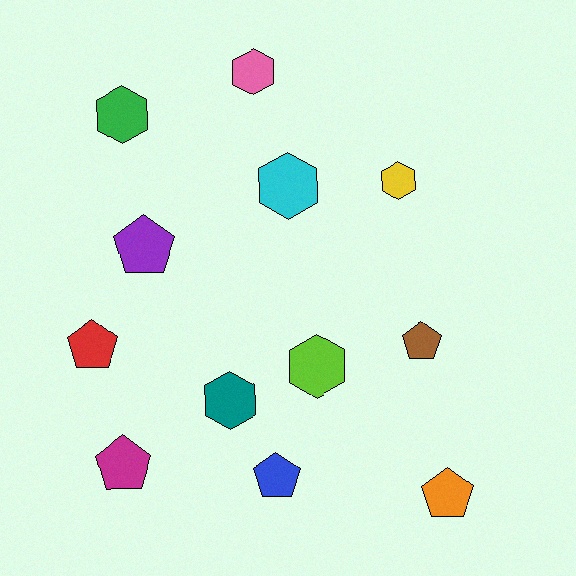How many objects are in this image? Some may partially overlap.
There are 12 objects.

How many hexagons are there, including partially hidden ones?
There are 6 hexagons.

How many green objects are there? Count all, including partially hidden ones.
There is 1 green object.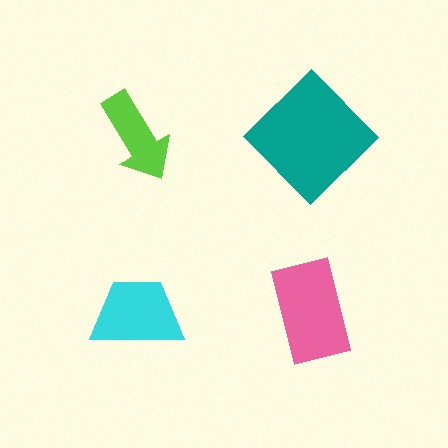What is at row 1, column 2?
A teal diamond.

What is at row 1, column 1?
A lime arrow.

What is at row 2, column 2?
A pink rectangle.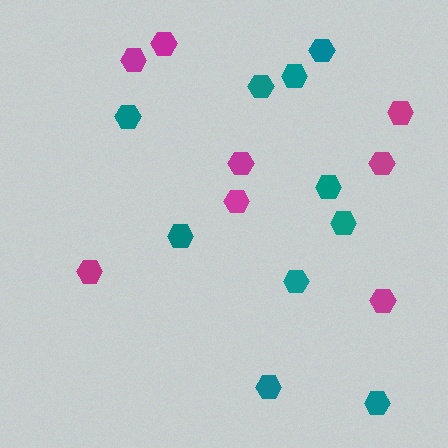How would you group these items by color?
There are 2 groups: one group of teal hexagons (10) and one group of magenta hexagons (8).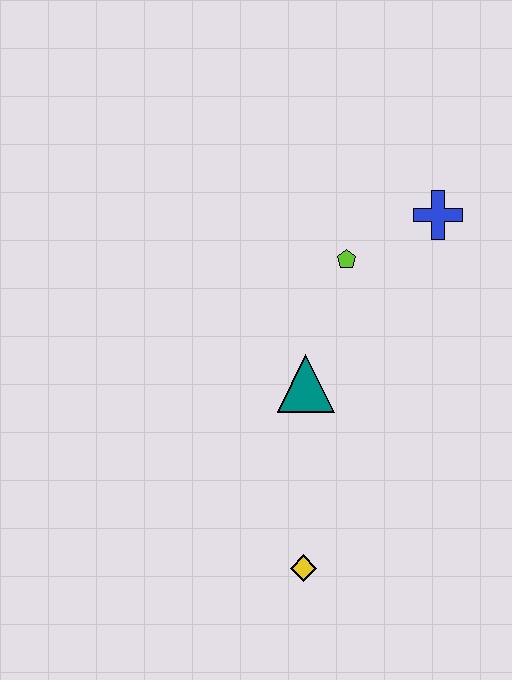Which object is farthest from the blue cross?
The yellow diamond is farthest from the blue cross.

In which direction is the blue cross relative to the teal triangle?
The blue cross is above the teal triangle.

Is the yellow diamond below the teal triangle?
Yes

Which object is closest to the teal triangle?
The lime pentagon is closest to the teal triangle.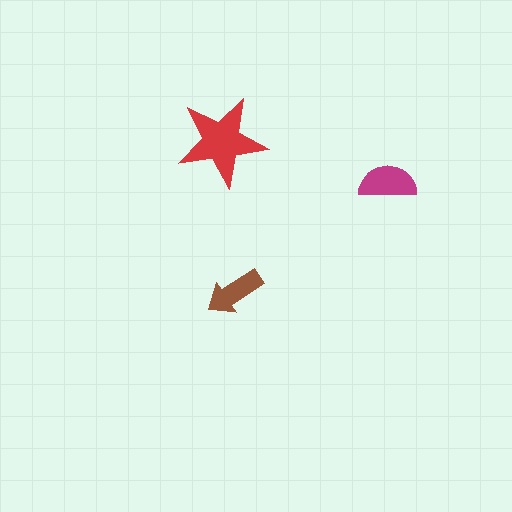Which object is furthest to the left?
The red star is leftmost.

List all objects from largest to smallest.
The red star, the magenta semicircle, the brown arrow.